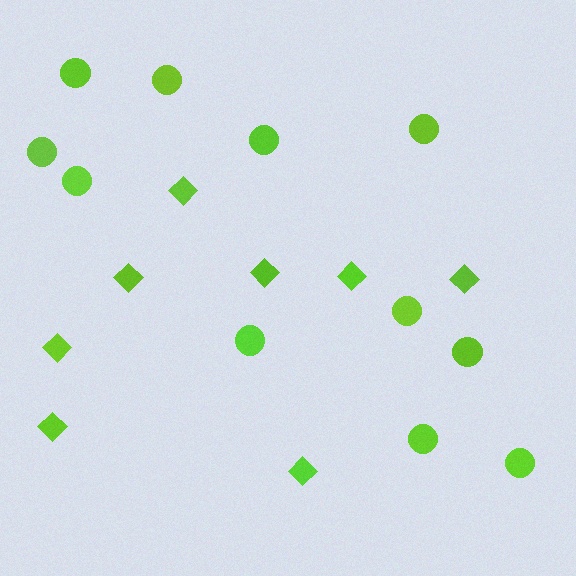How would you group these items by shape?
There are 2 groups: one group of diamonds (8) and one group of circles (11).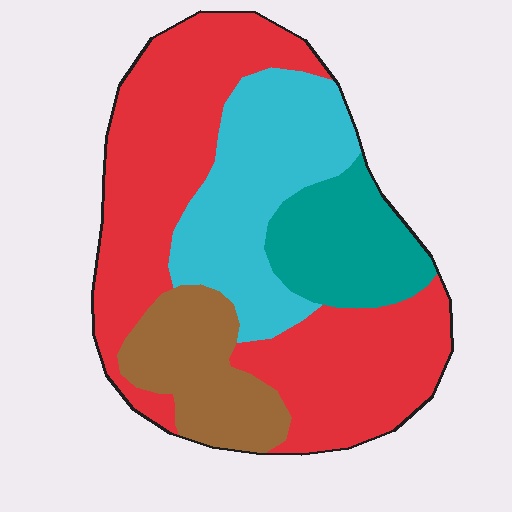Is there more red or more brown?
Red.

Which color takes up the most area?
Red, at roughly 50%.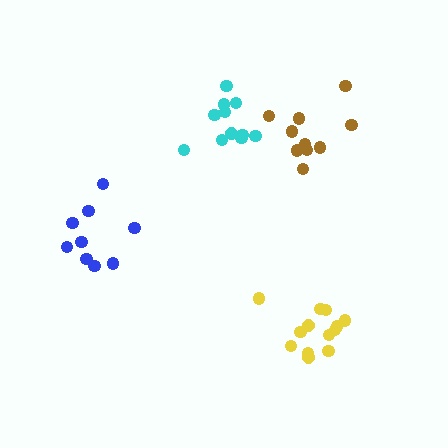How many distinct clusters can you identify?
There are 4 distinct clusters.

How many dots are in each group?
Group 1: 11 dots, Group 2: 10 dots, Group 3: 10 dots, Group 4: 13 dots (44 total).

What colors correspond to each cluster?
The clusters are colored: cyan, blue, brown, yellow.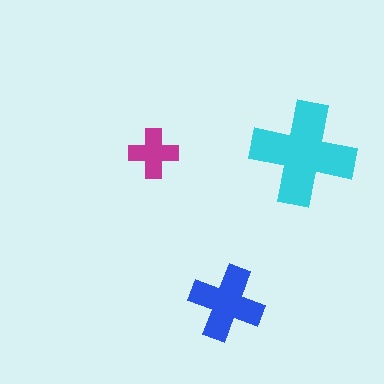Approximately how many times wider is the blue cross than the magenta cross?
About 1.5 times wider.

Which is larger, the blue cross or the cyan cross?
The cyan one.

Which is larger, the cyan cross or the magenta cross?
The cyan one.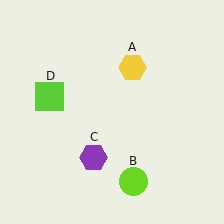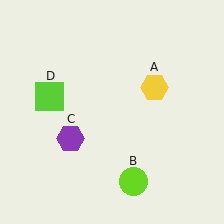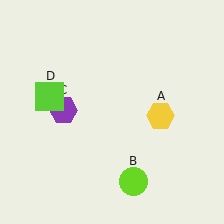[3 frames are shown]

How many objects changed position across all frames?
2 objects changed position: yellow hexagon (object A), purple hexagon (object C).